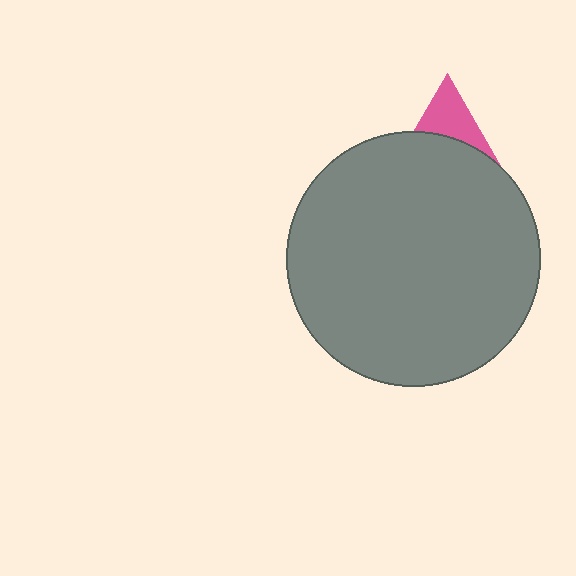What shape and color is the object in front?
The object in front is a gray circle.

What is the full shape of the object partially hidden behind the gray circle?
The partially hidden object is a pink triangle.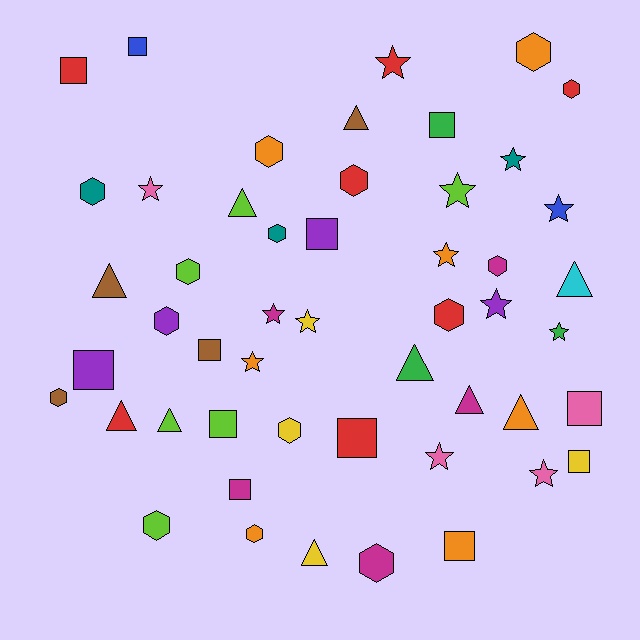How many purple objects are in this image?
There are 4 purple objects.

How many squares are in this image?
There are 12 squares.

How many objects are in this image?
There are 50 objects.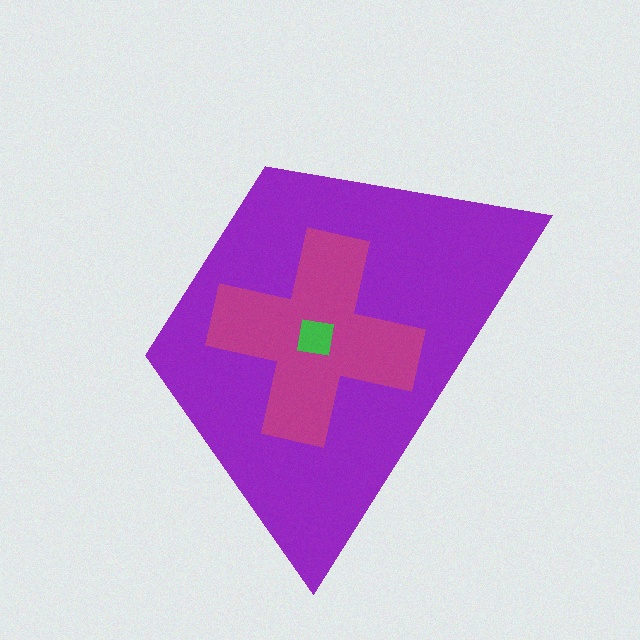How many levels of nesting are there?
3.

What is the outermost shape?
The purple trapezoid.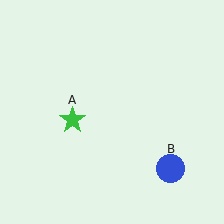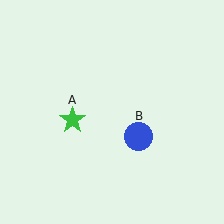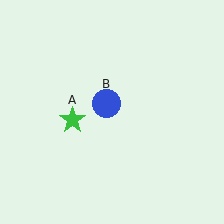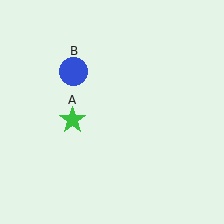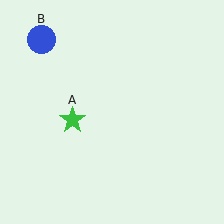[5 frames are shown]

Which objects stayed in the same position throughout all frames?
Green star (object A) remained stationary.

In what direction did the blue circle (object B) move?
The blue circle (object B) moved up and to the left.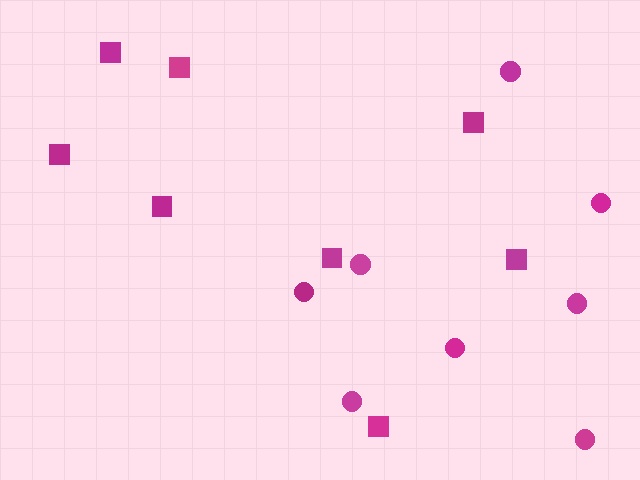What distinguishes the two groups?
There are 2 groups: one group of squares (8) and one group of circles (8).